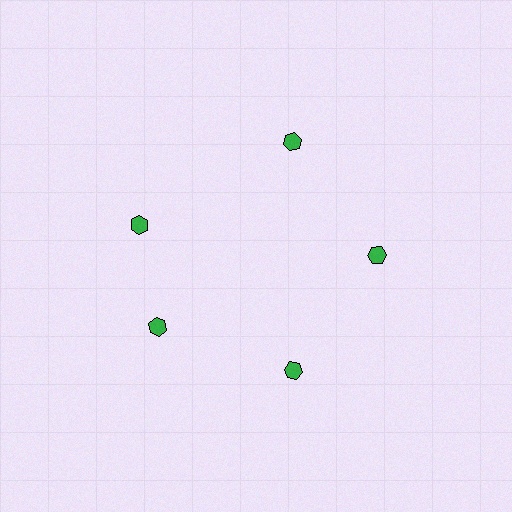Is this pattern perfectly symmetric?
No. The 5 green hexagons are arranged in a ring, but one element near the 10 o'clock position is rotated out of alignment along the ring, breaking the 5-fold rotational symmetry.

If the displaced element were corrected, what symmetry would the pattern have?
It would have 5-fold rotational symmetry — the pattern would map onto itself every 72 degrees.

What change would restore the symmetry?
The symmetry would be restored by rotating it back into even spacing with its neighbors so that all 5 hexagons sit at equal angles and equal distance from the center.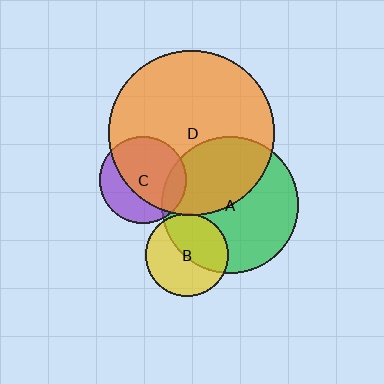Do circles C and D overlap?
Yes.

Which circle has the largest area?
Circle D (orange).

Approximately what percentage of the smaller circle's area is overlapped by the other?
Approximately 65%.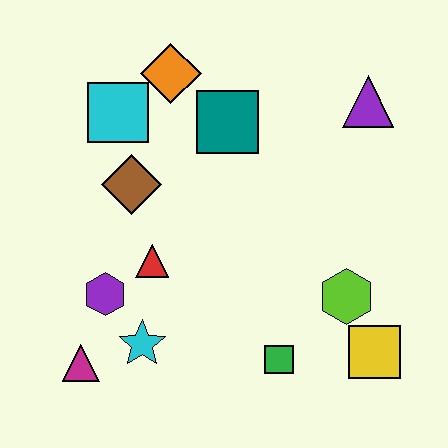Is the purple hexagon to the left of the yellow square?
Yes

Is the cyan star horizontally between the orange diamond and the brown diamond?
Yes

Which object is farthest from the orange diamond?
The yellow square is farthest from the orange diamond.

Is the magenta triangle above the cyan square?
No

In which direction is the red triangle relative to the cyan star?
The red triangle is above the cyan star.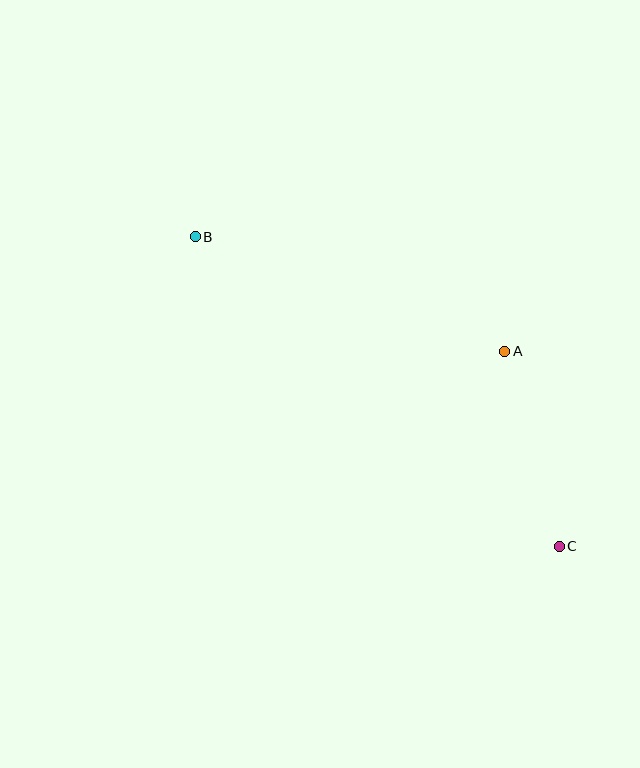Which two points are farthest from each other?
Points B and C are farthest from each other.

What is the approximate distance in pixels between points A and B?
The distance between A and B is approximately 330 pixels.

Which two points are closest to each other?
Points A and C are closest to each other.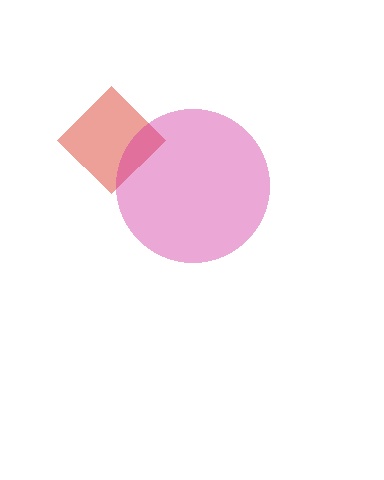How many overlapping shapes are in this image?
There are 2 overlapping shapes in the image.